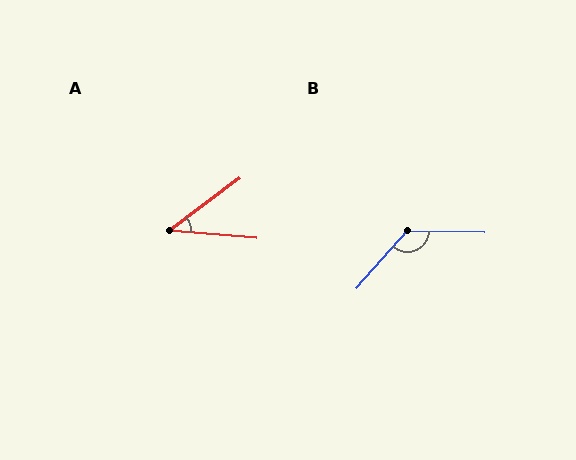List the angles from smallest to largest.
A (42°), B (131°).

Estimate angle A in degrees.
Approximately 42 degrees.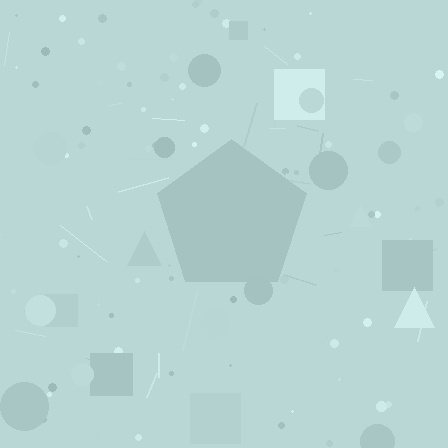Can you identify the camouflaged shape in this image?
The camouflaged shape is a pentagon.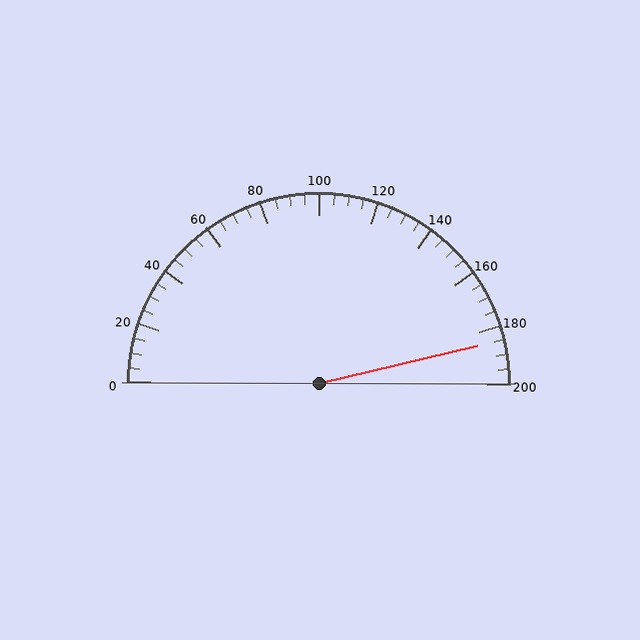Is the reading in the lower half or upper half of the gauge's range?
The reading is in the upper half of the range (0 to 200).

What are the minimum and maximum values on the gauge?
The gauge ranges from 0 to 200.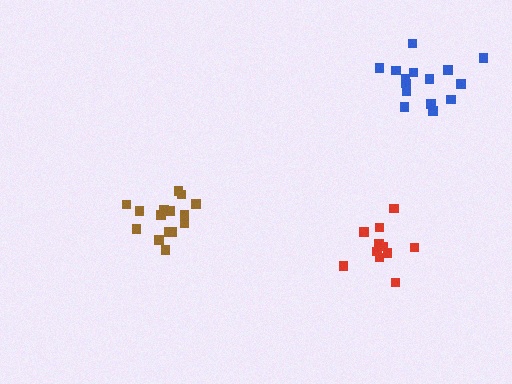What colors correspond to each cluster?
The clusters are colored: brown, blue, red.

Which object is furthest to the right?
The blue cluster is rightmost.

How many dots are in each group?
Group 1: 15 dots, Group 2: 15 dots, Group 3: 11 dots (41 total).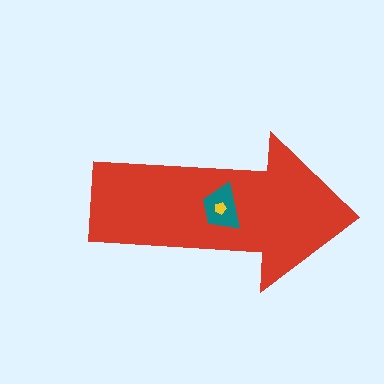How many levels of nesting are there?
3.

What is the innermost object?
The yellow pentagon.